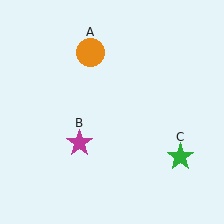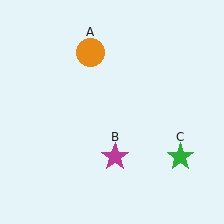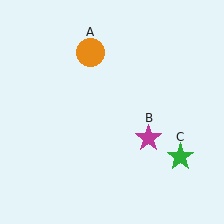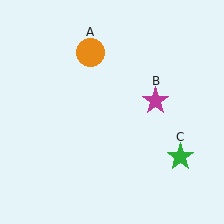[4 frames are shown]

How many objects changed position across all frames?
1 object changed position: magenta star (object B).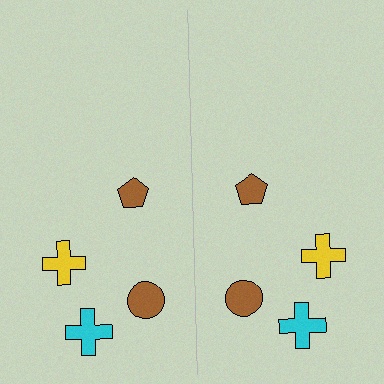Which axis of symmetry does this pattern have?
The pattern has a vertical axis of symmetry running through the center of the image.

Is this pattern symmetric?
Yes, this pattern has bilateral (reflection) symmetry.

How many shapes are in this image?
There are 8 shapes in this image.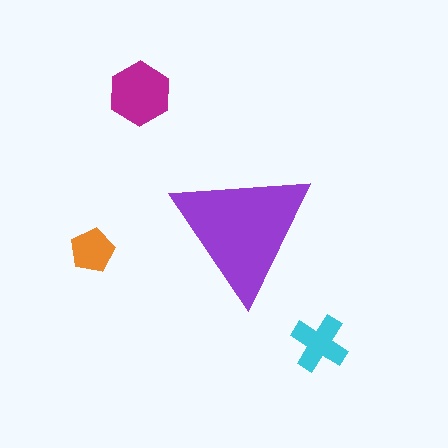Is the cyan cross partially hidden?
No, the cyan cross is fully visible.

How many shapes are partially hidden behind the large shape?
0 shapes are partially hidden.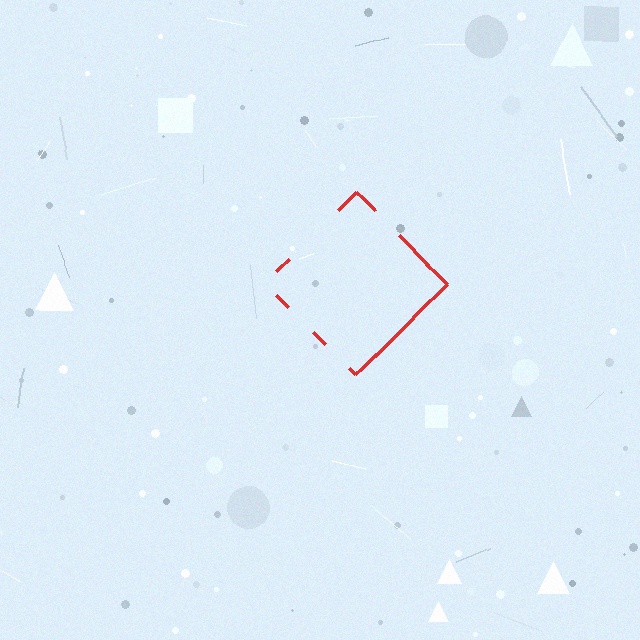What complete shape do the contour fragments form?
The contour fragments form a diamond.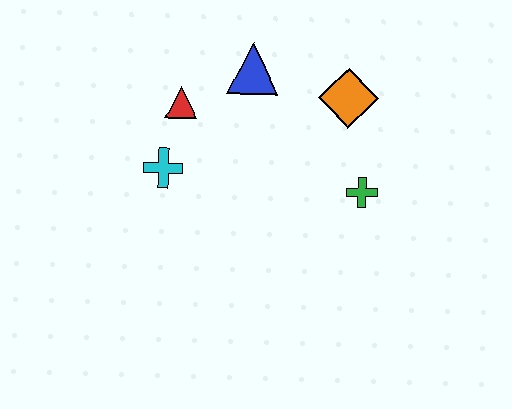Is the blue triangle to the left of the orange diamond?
Yes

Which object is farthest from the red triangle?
The green cross is farthest from the red triangle.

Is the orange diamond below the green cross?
No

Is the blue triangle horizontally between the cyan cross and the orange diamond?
Yes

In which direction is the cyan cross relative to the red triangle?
The cyan cross is below the red triangle.